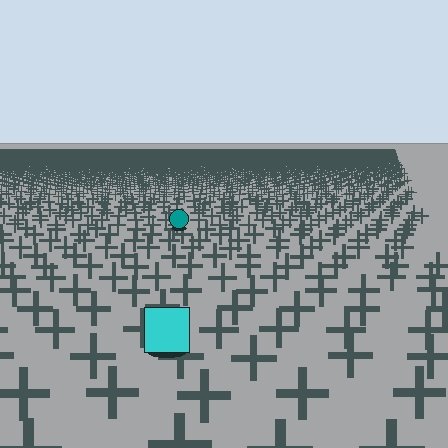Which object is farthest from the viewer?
The teal circle is farthest from the viewer. It appears smaller and the ground texture around it is denser.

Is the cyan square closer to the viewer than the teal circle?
Yes. The cyan square is closer — you can tell from the texture gradient: the ground texture is coarser near it.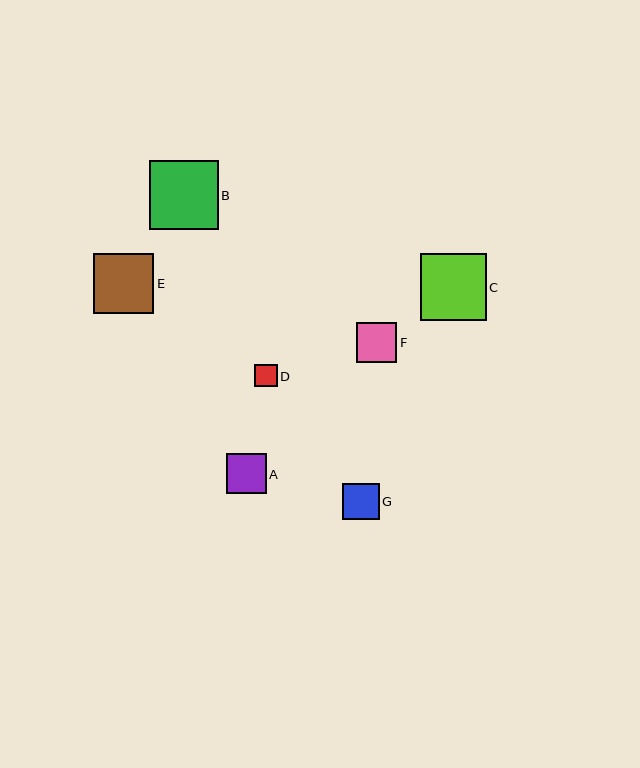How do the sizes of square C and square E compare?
Square C and square E are approximately the same size.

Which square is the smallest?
Square D is the smallest with a size of approximately 22 pixels.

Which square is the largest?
Square B is the largest with a size of approximately 69 pixels.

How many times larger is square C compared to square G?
Square C is approximately 1.8 times the size of square G.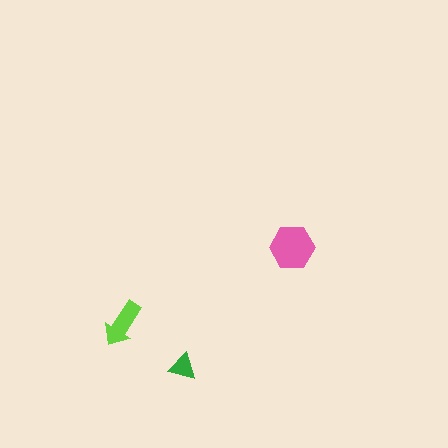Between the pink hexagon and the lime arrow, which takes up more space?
The pink hexagon.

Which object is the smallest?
The green triangle.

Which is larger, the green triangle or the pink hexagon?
The pink hexagon.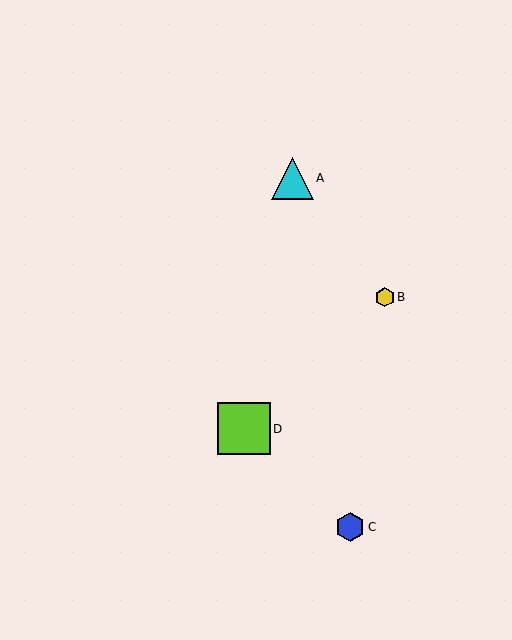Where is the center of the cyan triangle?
The center of the cyan triangle is at (292, 178).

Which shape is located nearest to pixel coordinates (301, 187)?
The cyan triangle (labeled A) at (292, 178) is nearest to that location.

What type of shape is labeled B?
Shape B is a yellow hexagon.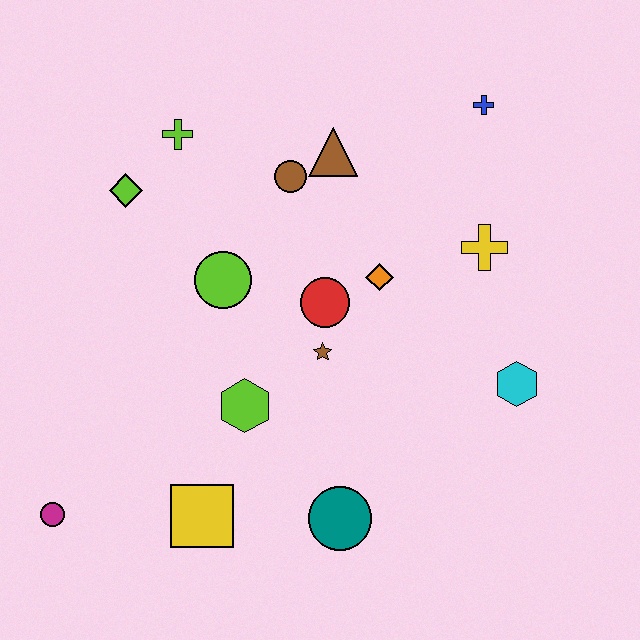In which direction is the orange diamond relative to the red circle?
The orange diamond is to the right of the red circle.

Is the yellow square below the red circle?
Yes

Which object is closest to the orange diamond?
The red circle is closest to the orange diamond.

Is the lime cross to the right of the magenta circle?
Yes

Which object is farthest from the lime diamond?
The cyan hexagon is farthest from the lime diamond.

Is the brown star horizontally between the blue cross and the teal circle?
No